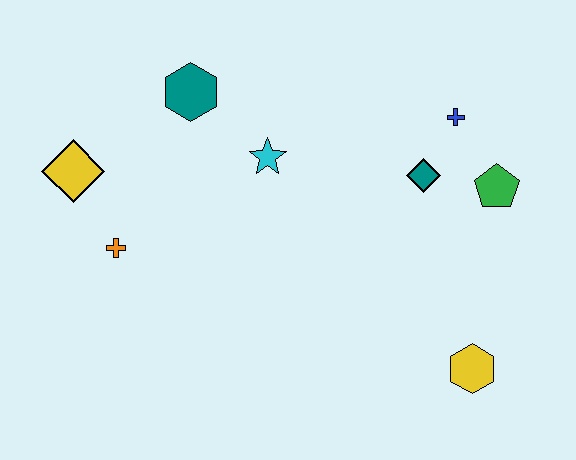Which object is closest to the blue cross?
The teal diamond is closest to the blue cross.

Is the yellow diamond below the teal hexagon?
Yes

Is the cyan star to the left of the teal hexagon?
No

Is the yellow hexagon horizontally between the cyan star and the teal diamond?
No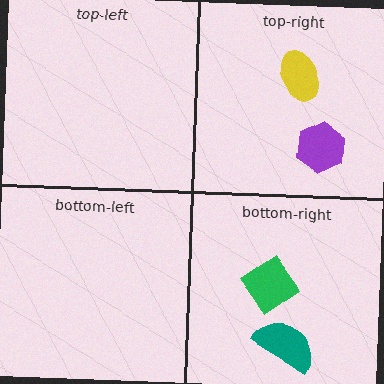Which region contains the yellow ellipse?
The top-right region.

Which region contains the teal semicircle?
The bottom-right region.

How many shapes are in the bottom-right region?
2.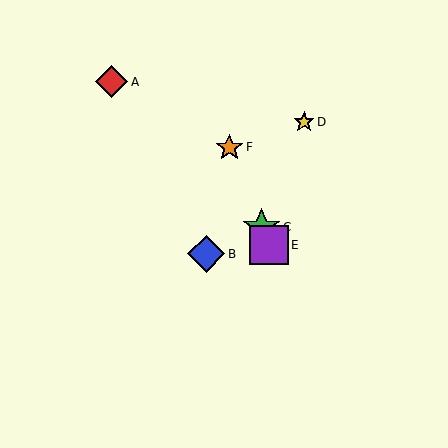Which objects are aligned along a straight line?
Objects C, E, F are aligned along a straight line.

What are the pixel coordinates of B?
Object B is at (206, 254).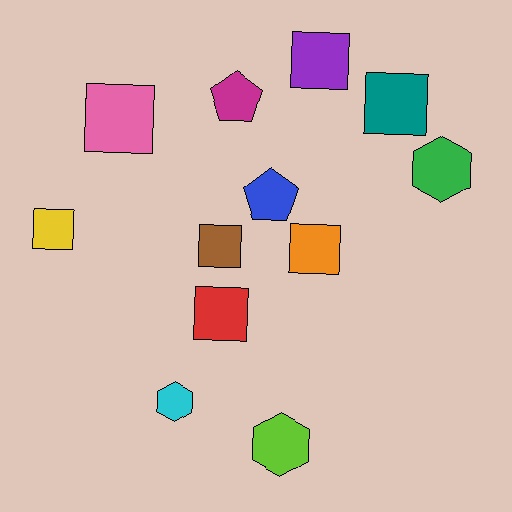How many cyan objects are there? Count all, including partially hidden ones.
There is 1 cyan object.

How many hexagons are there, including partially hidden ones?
There are 3 hexagons.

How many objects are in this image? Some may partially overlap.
There are 12 objects.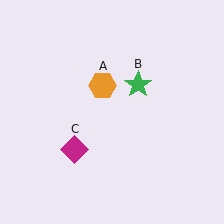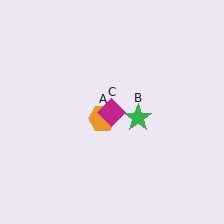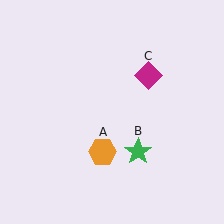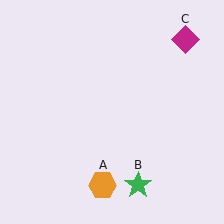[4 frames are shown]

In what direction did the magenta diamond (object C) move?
The magenta diamond (object C) moved up and to the right.